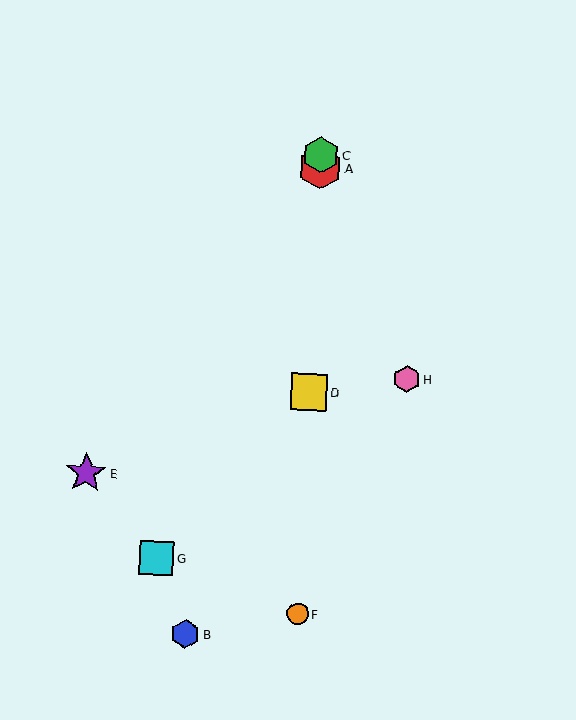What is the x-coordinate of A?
Object A is at x≈320.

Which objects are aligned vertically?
Objects A, C, D, F are aligned vertically.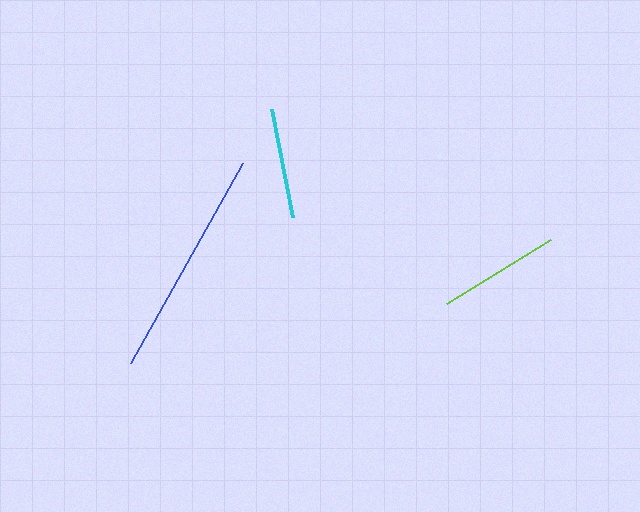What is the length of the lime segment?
The lime segment is approximately 122 pixels long.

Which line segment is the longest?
The blue line is the longest at approximately 229 pixels.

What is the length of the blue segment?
The blue segment is approximately 229 pixels long.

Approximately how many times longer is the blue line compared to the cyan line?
The blue line is approximately 2.1 times the length of the cyan line.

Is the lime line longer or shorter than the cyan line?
The lime line is longer than the cyan line.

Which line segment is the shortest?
The cyan line is the shortest at approximately 110 pixels.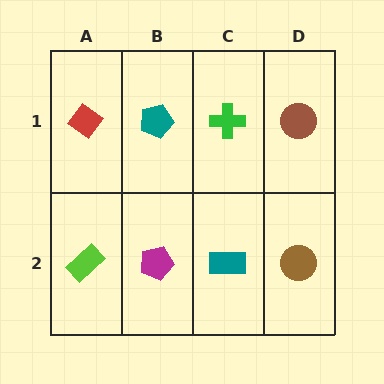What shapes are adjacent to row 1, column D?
A brown circle (row 2, column D), a green cross (row 1, column C).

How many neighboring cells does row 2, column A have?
2.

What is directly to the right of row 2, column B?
A teal rectangle.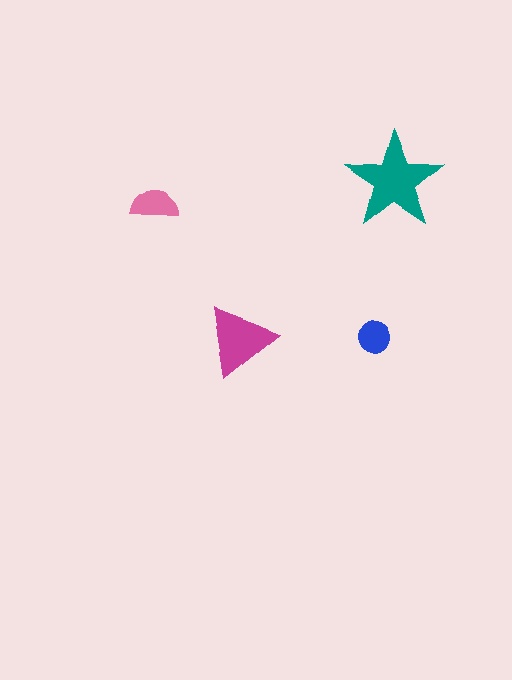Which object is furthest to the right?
The teal star is rightmost.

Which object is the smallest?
The blue circle.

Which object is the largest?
The teal star.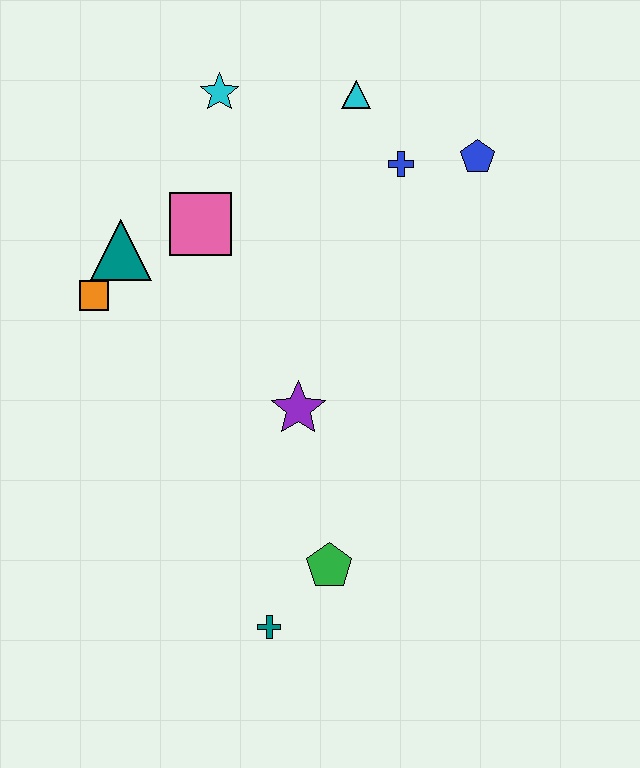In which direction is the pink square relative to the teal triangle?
The pink square is to the right of the teal triangle.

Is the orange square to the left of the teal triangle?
Yes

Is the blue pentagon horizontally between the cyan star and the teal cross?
No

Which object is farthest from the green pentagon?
The cyan star is farthest from the green pentagon.